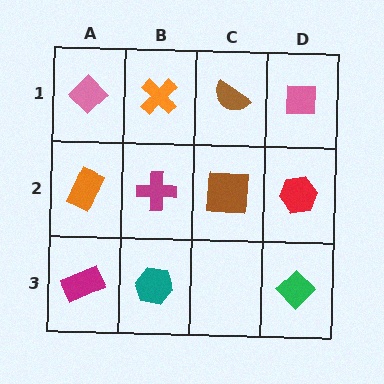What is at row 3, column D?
A green diamond.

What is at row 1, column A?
A pink diamond.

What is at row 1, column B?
An orange cross.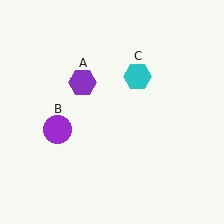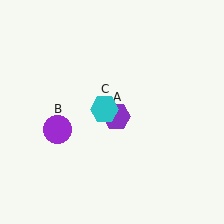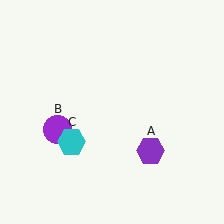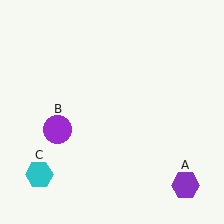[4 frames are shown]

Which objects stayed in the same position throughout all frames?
Purple circle (object B) remained stationary.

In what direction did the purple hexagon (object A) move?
The purple hexagon (object A) moved down and to the right.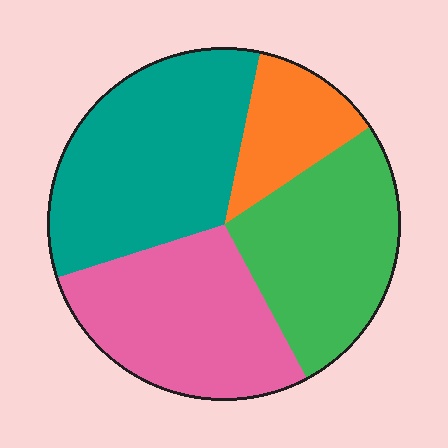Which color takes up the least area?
Orange, at roughly 10%.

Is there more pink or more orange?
Pink.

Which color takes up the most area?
Teal, at roughly 35%.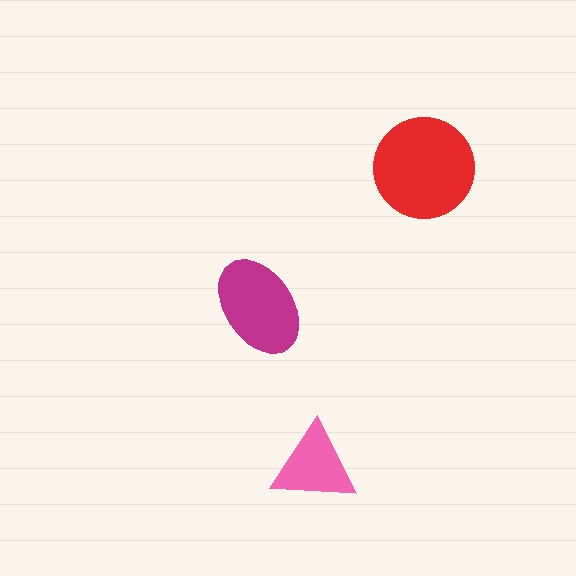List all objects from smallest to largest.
The pink triangle, the magenta ellipse, the red circle.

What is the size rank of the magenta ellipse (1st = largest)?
2nd.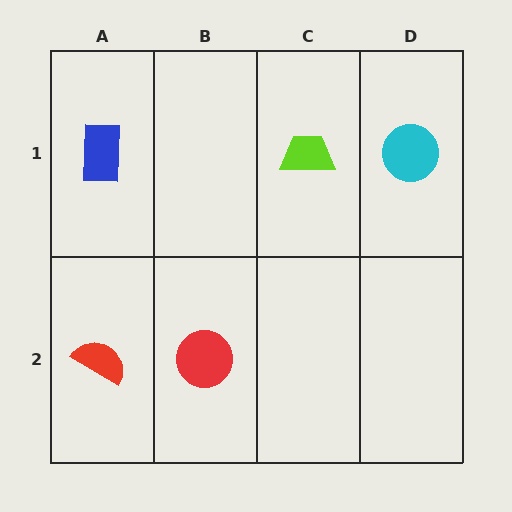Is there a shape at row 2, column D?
No, that cell is empty.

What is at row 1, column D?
A cyan circle.